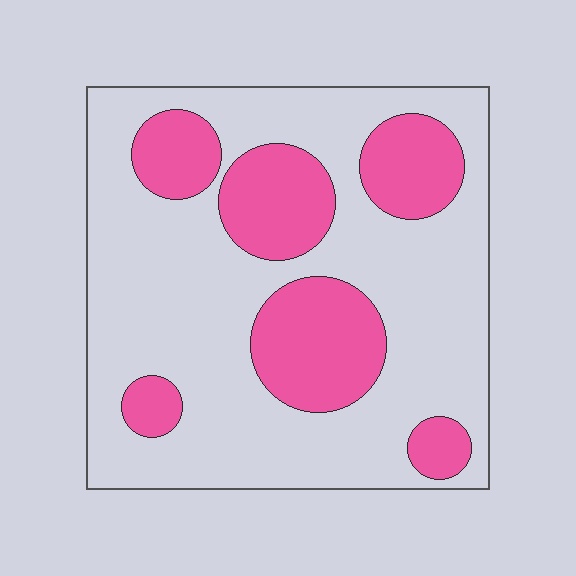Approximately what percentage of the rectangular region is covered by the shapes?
Approximately 30%.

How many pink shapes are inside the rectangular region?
6.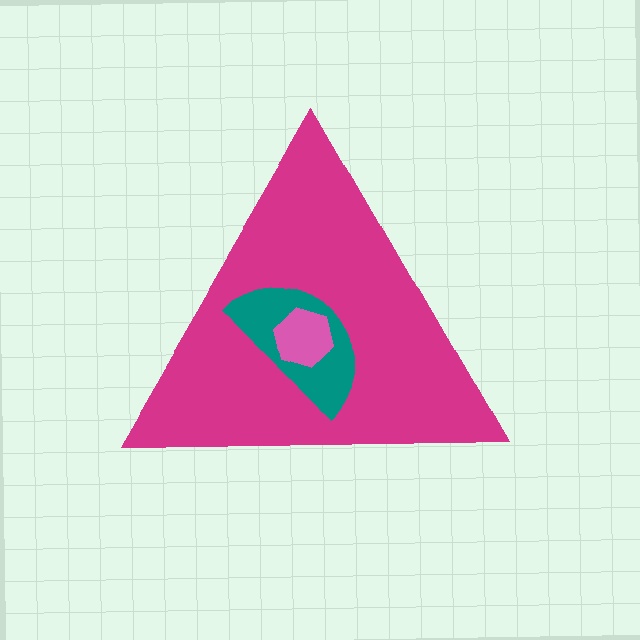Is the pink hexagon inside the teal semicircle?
Yes.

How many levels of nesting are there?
3.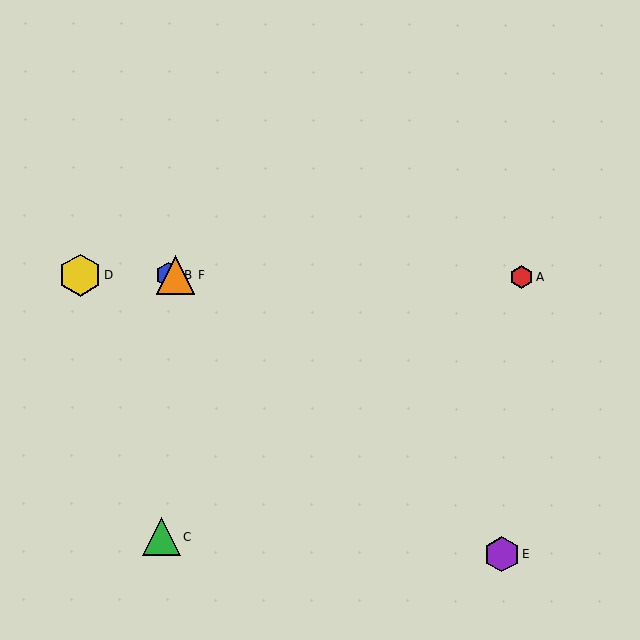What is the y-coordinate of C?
Object C is at y≈537.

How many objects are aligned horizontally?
4 objects (A, B, D, F) are aligned horizontally.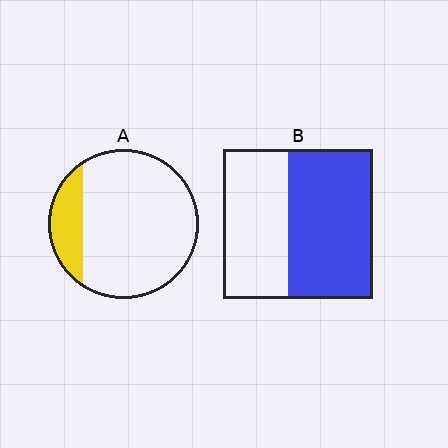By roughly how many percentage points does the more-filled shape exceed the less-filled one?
By roughly 40 percentage points (B over A).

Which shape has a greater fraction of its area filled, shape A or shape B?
Shape B.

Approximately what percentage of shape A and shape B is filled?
A is approximately 20% and B is approximately 55%.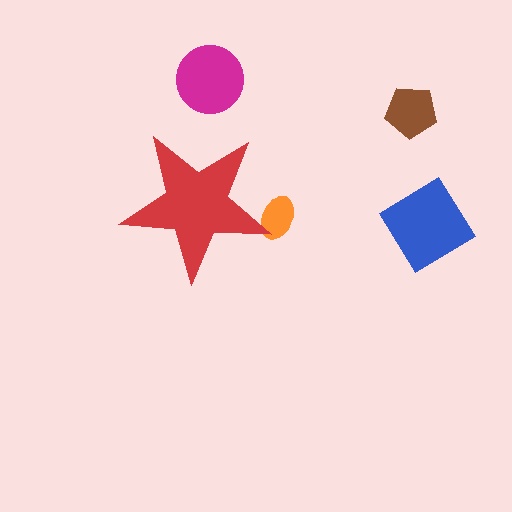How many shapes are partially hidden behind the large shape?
1 shape is partially hidden.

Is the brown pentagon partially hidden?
No, the brown pentagon is fully visible.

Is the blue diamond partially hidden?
No, the blue diamond is fully visible.